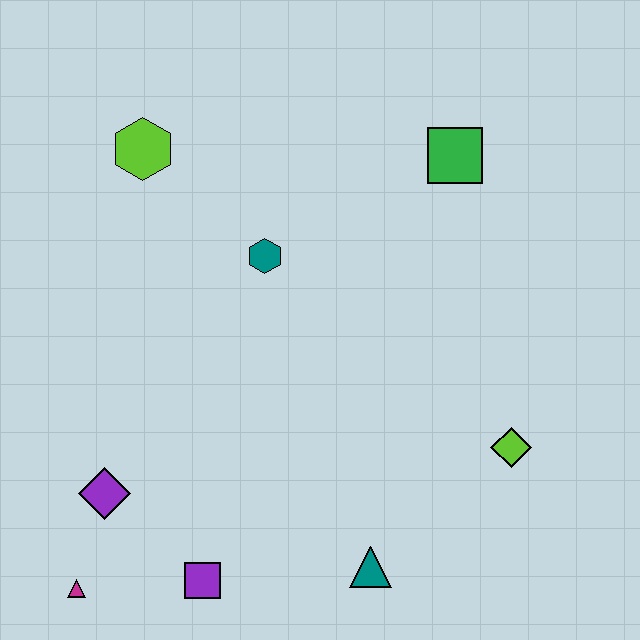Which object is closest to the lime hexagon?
The teal hexagon is closest to the lime hexagon.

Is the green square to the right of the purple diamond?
Yes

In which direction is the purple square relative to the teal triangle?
The purple square is to the left of the teal triangle.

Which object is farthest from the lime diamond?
The lime hexagon is farthest from the lime diamond.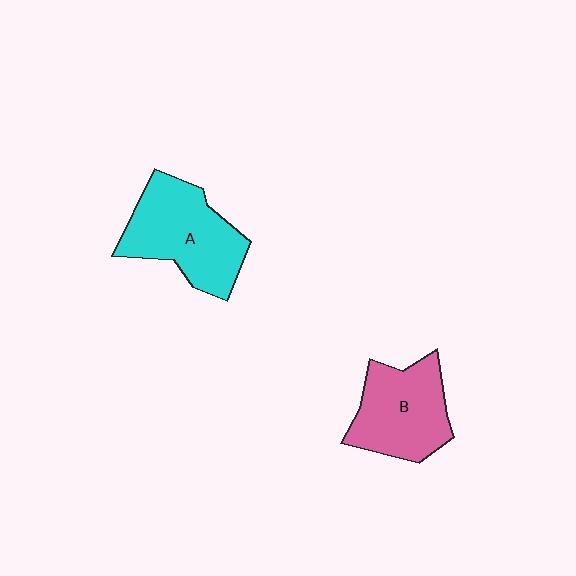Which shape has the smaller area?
Shape B (pink).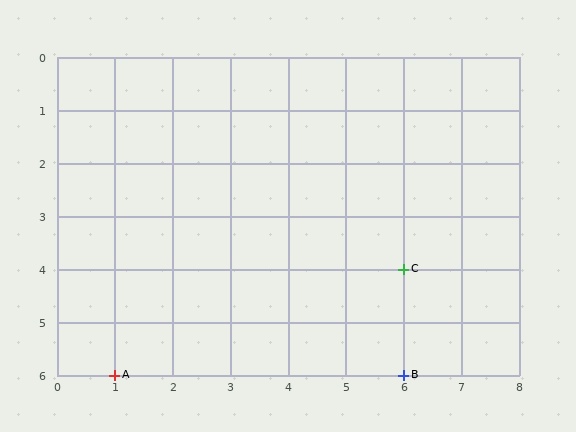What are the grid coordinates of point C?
Point C is at grid coordinates (6, 4).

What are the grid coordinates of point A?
Point A is at grid coordinates (1, 6).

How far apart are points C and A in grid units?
Points C and A are 5 columns and 2 rows apart (about 5.4 grid units diagonally).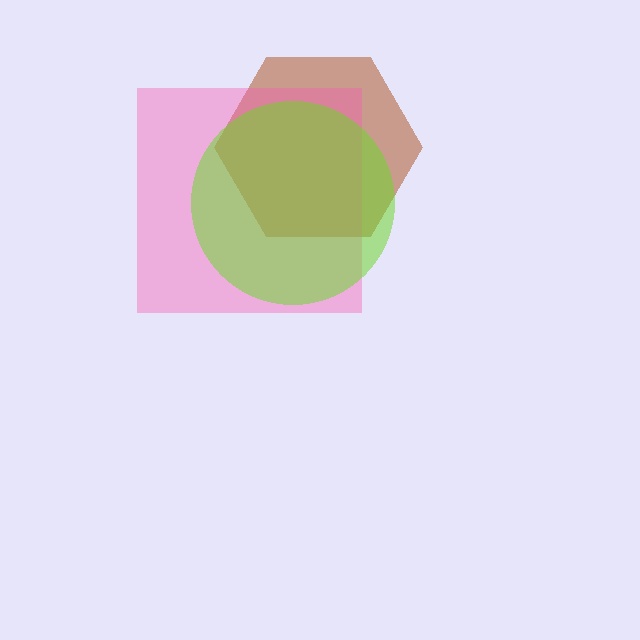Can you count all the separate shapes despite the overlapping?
Yes, there are 3 separate shapes.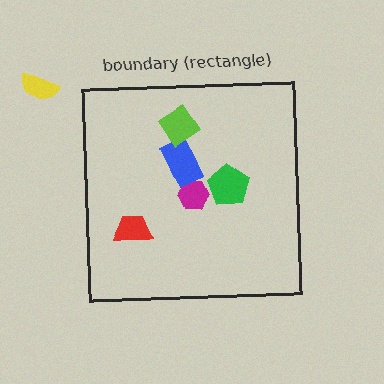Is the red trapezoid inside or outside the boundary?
Inside.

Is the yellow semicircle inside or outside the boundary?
Outside.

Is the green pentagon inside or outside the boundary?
Inside.